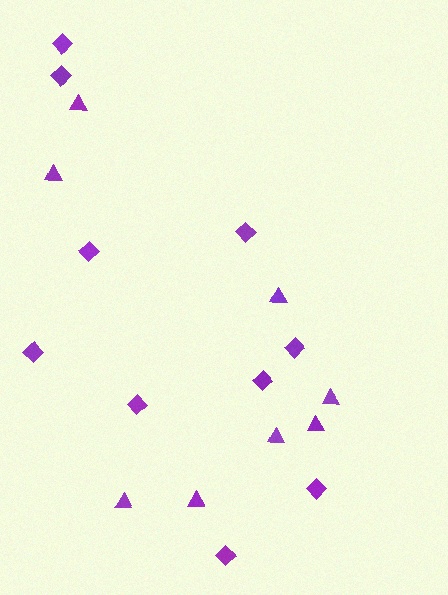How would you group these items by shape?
There are 2 groups: one group of triangles (8) and one group of diamonds (10).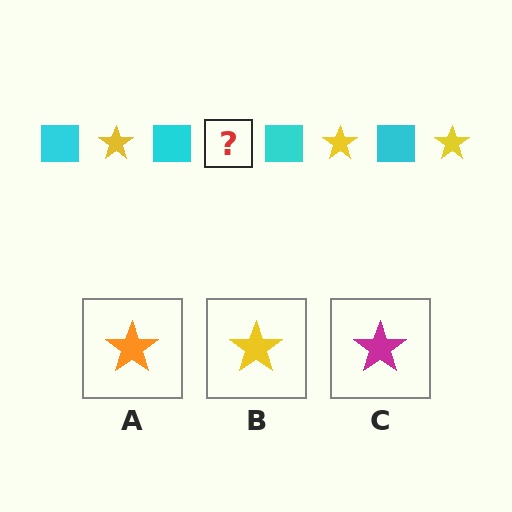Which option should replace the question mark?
Option B.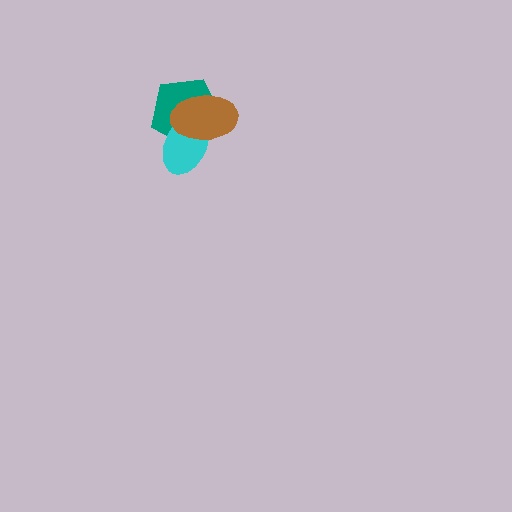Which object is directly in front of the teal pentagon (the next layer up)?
The cyan ellipse is directly in front of the teal pentagon.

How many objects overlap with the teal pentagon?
2 objects overlap with the teal pentagon.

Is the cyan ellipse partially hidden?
Yes, it is partially covered by another shape.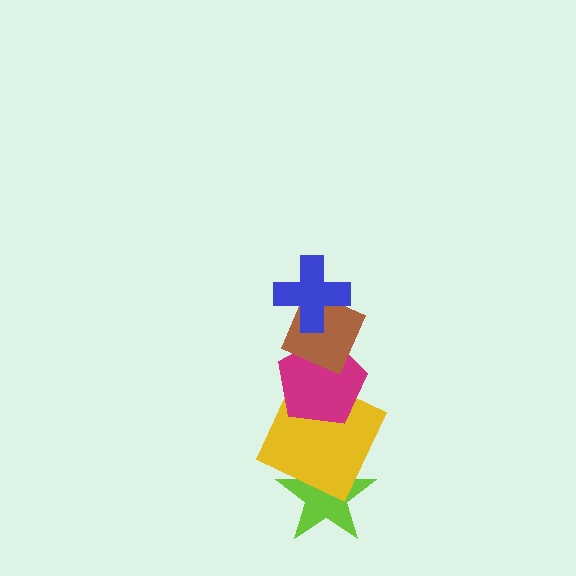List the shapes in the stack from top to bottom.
From top to bottom: the blue cross, the brown diamond, the magenta pentagon, the yellow square, the lime star.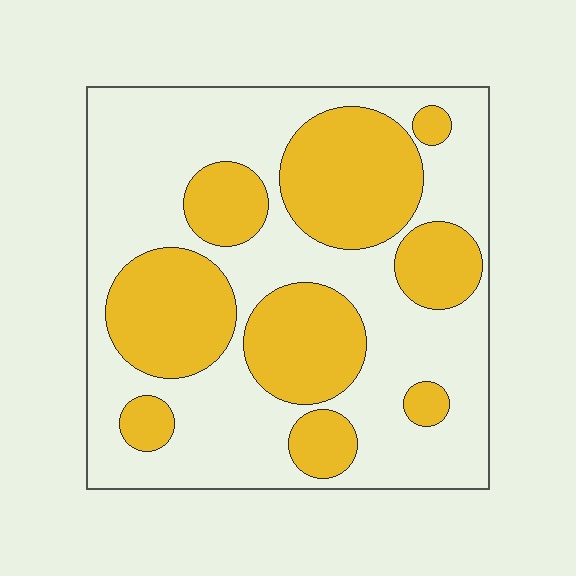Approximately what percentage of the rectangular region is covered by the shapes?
Approximately 40%.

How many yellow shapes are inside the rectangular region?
9.